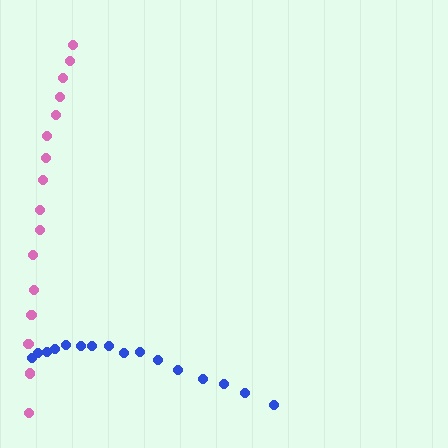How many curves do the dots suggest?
There are 2 distinct paths.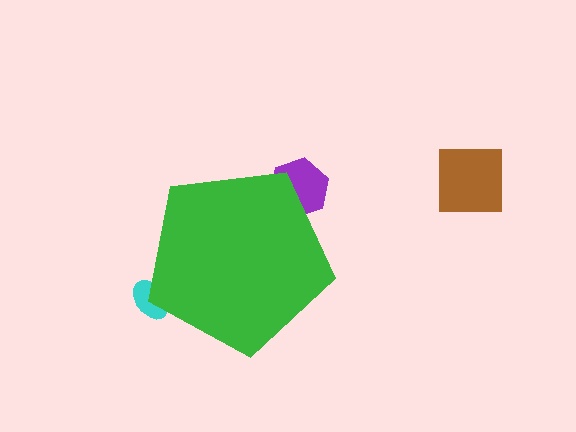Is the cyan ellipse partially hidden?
Yes, the cyan ellipse is partially hidden behind the green pentagon.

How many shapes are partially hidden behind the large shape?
2 shapes are partially hidden.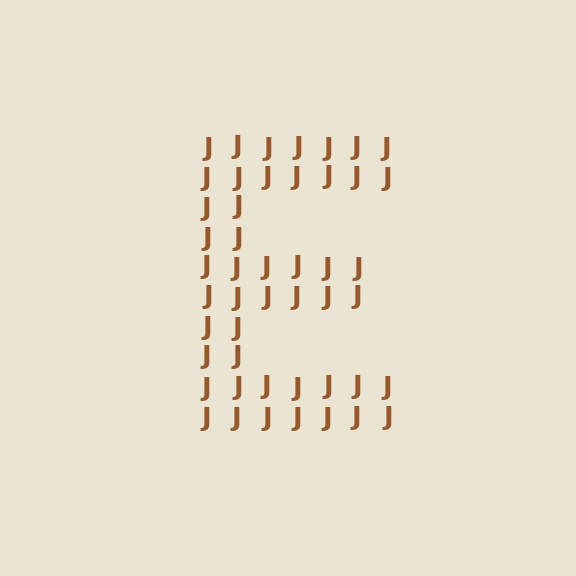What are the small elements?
The small elements are letter J's.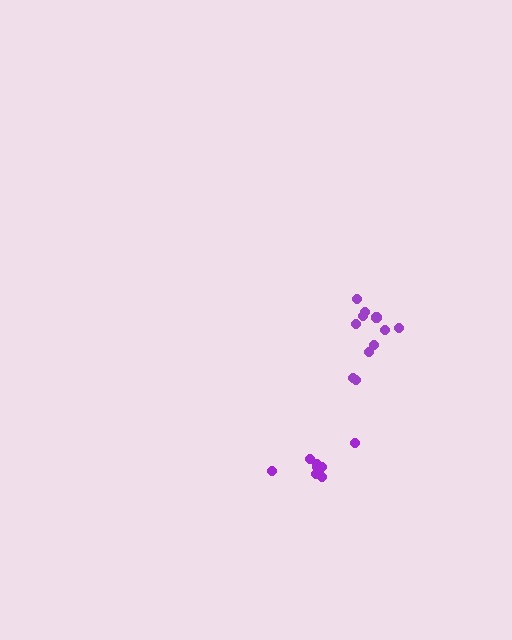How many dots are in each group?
Group 1: 8 dots, Group 2: 11 dots (19 total).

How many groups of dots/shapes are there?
There are 2 groups.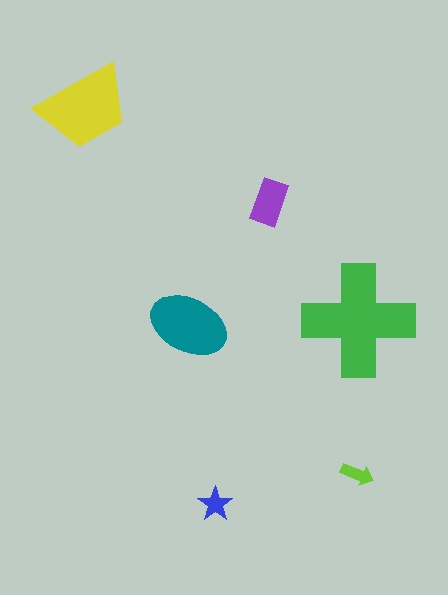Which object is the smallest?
The lime arrow.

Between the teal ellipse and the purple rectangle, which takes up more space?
The teal ellipse.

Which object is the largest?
The green cross.